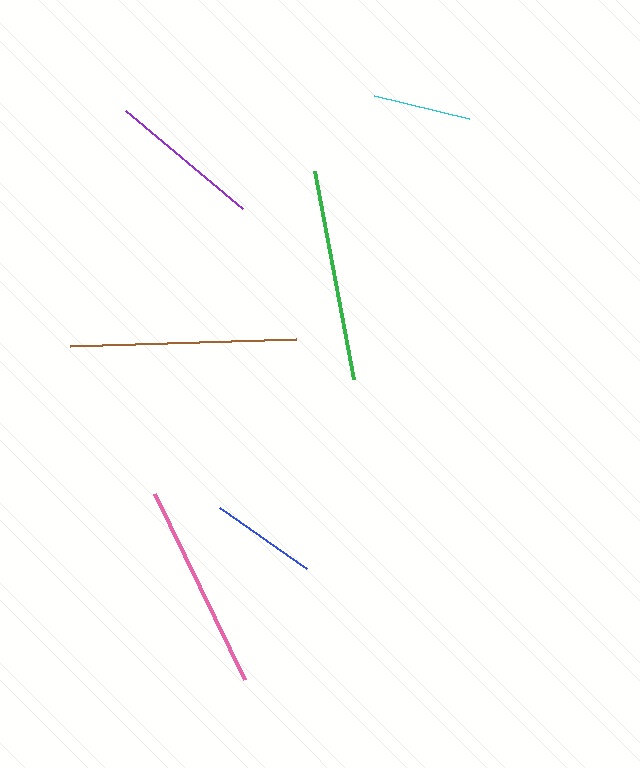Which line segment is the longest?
The brown line is the longest at approximately 226 pixels.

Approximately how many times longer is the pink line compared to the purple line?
The pink line is approximately 1.4 times the length of the purple line.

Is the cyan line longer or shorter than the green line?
The green line is longer than the cyan line.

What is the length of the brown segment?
The brown segment is approximately 226 pixels long.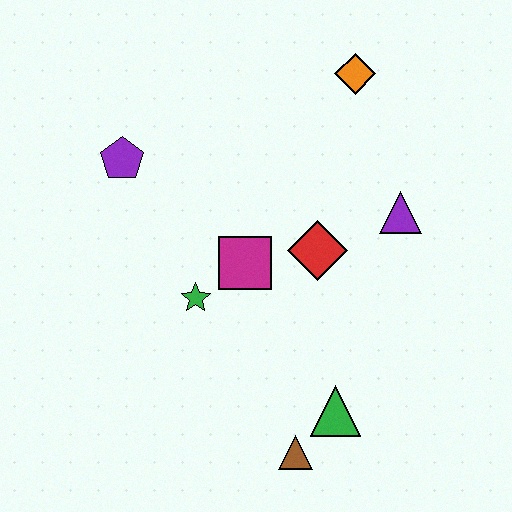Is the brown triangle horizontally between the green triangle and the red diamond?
No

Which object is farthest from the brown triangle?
The orange diamond is farthest from the brown triangle.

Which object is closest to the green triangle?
The brown triangle is closest to the green triangle.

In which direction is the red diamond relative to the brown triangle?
The red diamond is above the brown triangle.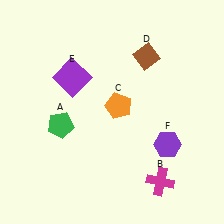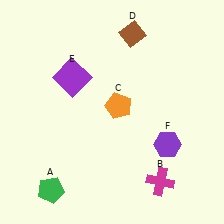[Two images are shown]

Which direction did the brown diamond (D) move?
The brown diamond (D) moved up.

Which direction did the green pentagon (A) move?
The green pentagon (A) moved down.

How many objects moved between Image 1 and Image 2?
2 objects moved between the two images.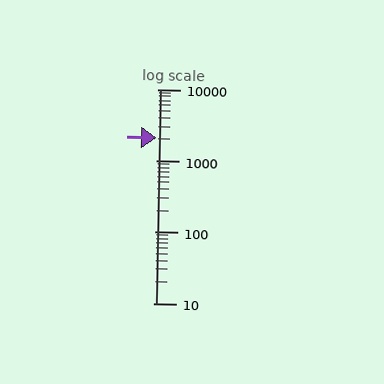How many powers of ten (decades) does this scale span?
The scale spans 3 decades, from 10 to 10000.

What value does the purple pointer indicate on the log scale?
The pointer indicates approximately 2100.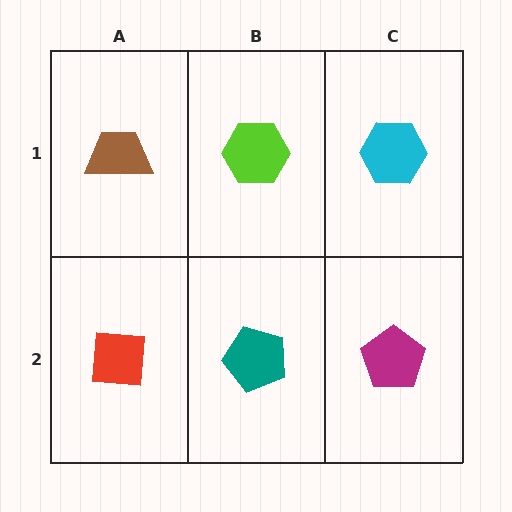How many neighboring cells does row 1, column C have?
2.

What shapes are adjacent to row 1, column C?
A magenta pentagon (row 2, column C), a lime hexagon (row 1, column B).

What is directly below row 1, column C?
A magenta pentagon.